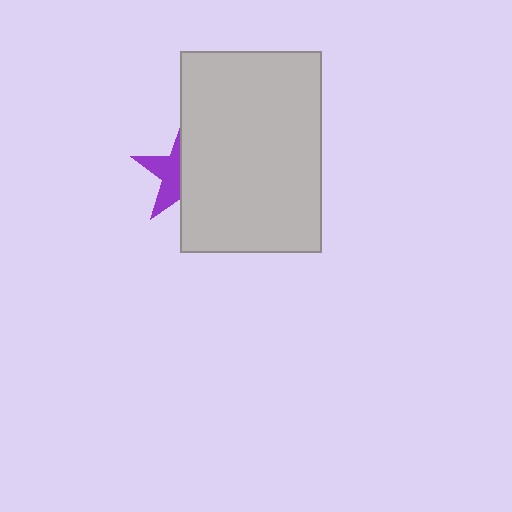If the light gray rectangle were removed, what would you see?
You would see the complete purple star.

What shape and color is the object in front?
The object in front is a light gray rectangle.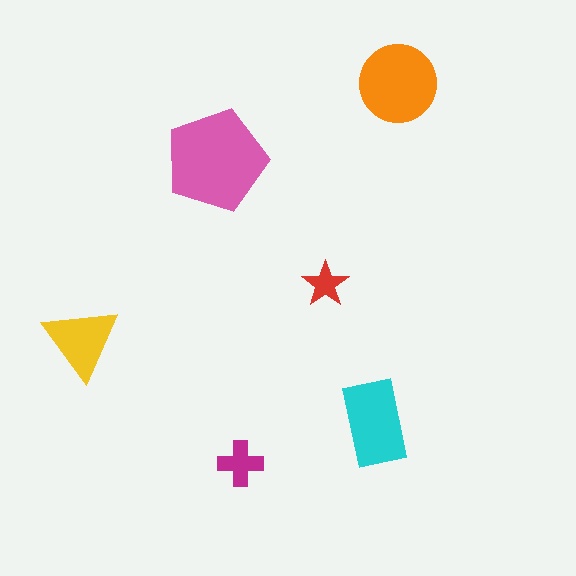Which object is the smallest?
The red star.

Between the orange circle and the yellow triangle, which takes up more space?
The orange circle.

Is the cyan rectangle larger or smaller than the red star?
Larger.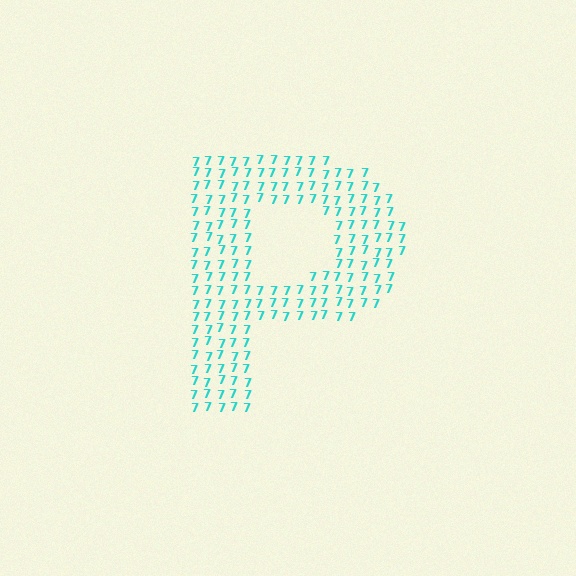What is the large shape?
The large shape is the letter P.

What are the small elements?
The small elements are digit 7's.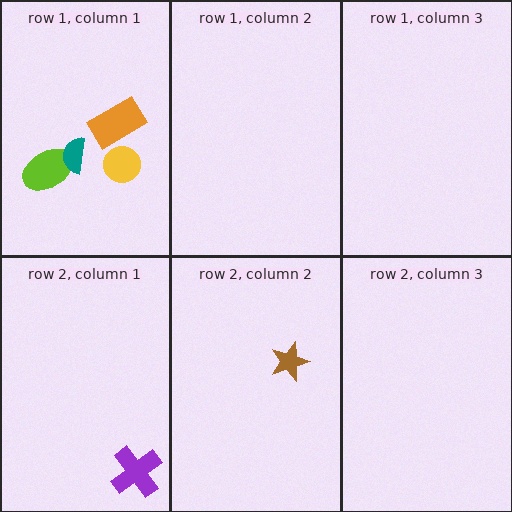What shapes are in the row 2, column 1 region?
The purple cross.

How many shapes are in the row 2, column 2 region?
1.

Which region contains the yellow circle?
The row 1, column 1 region.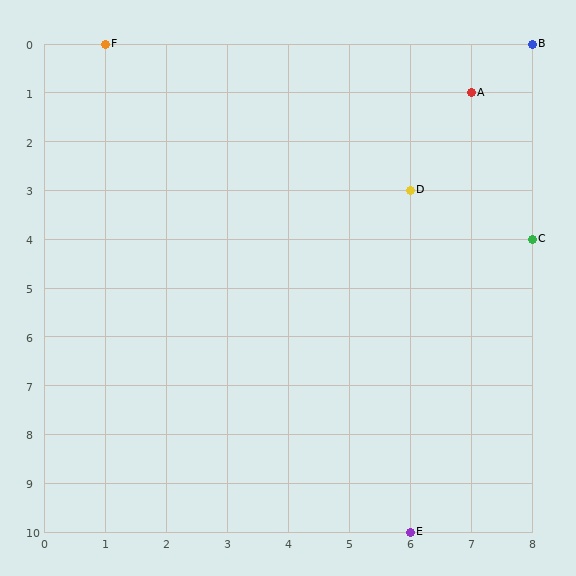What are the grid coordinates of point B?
Point B is at grid coordinates (8, 0).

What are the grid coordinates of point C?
Point C is at grid coordinates (8, 4).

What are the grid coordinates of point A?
Point A is at grid coordinates (7, 1).